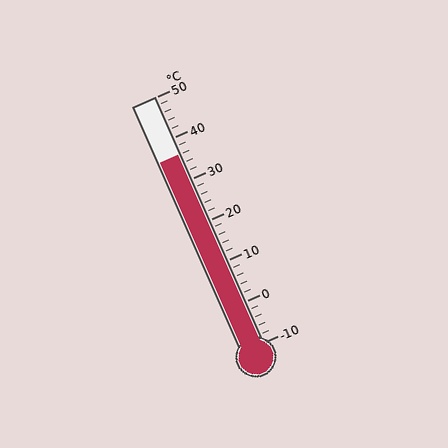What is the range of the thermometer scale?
The thermometer scale ranges from -10°C to 50°C.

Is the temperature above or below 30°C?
The temperature is above 30°C.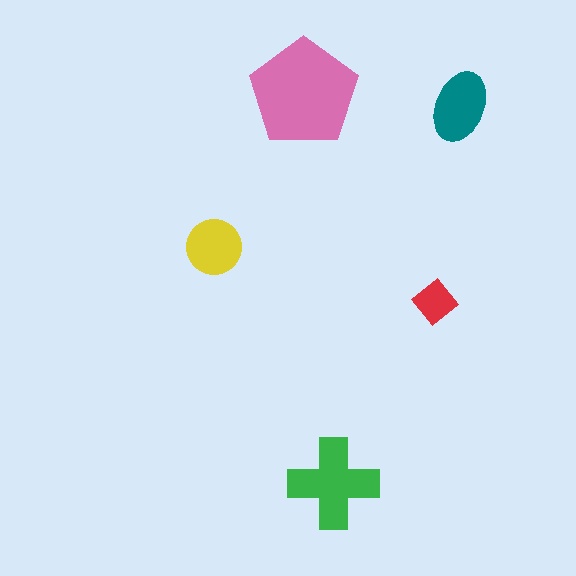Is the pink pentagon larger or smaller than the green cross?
Larger.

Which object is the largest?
The pink pentagon.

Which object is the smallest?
The red diamond.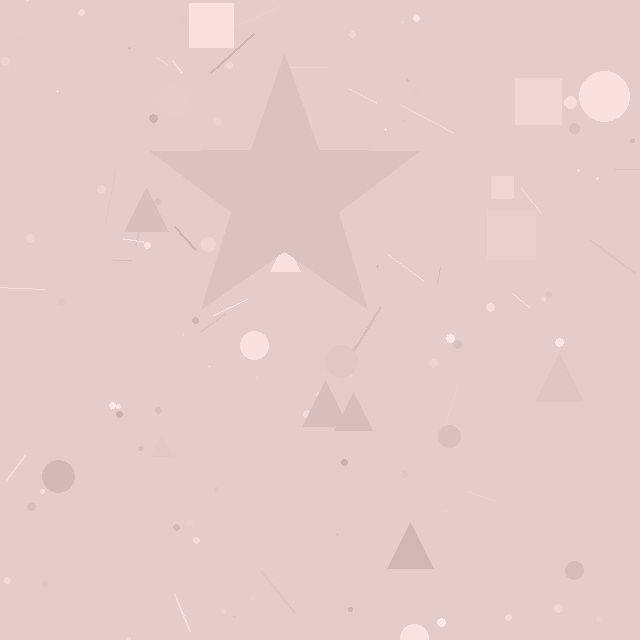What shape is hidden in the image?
A star is hidden in the image.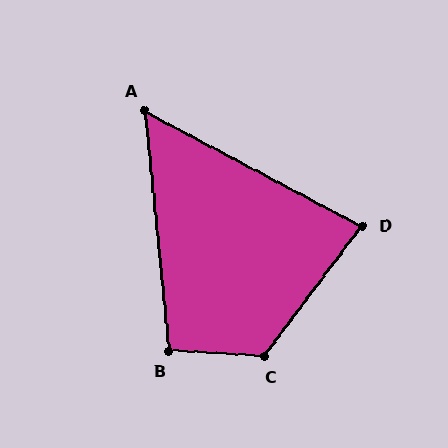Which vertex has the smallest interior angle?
A, at approximately 56 degrees.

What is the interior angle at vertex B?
Approximately 99 degrees (obtuse).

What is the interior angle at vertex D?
Approximately 81 degrees (acute).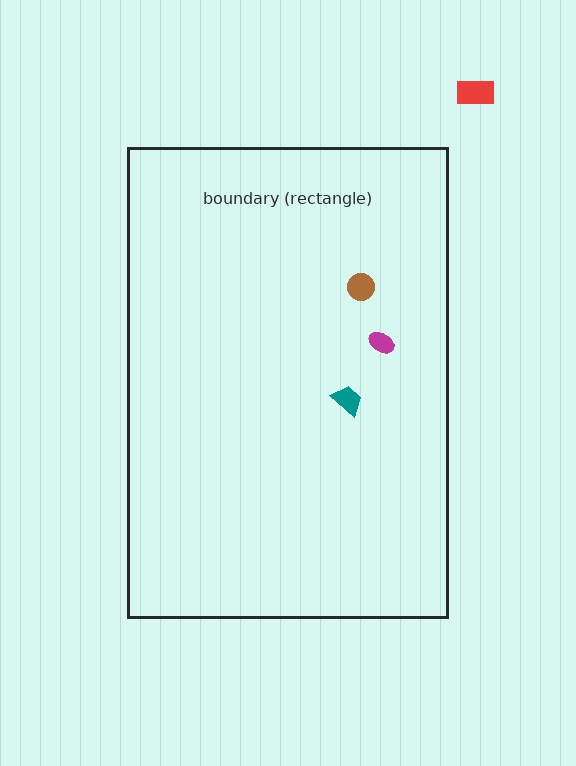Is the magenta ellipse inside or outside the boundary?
Inside.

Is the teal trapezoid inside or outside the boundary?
Inside.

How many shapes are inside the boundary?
3 inside, 1 outside.